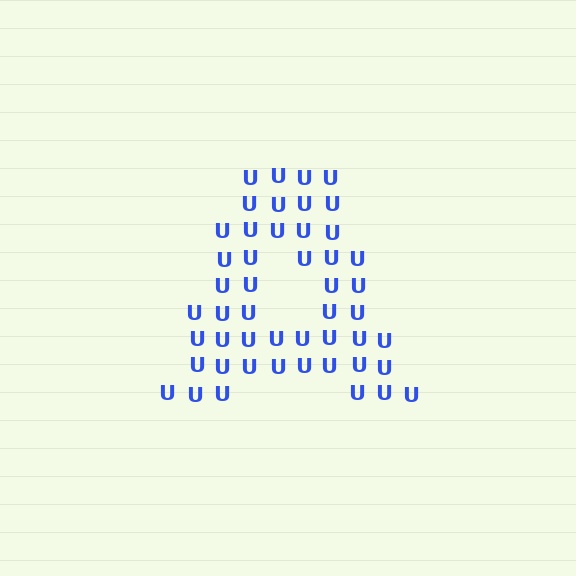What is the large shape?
The large shape is the letter A.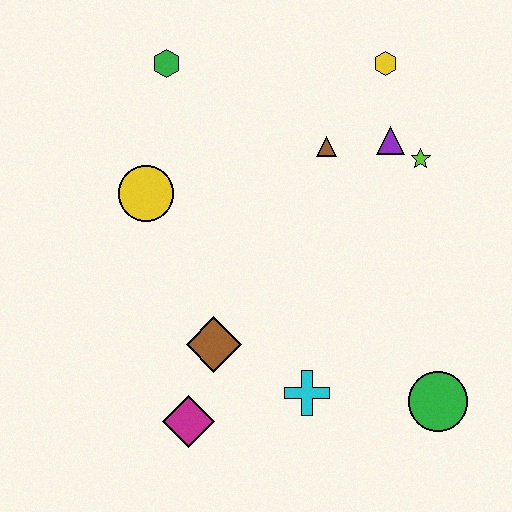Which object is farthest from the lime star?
The magenta diamond is farthest from the lime star.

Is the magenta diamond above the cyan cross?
No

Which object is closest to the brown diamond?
The magenta diamond is closest to the brown diamond.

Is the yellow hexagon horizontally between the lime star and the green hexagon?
Yes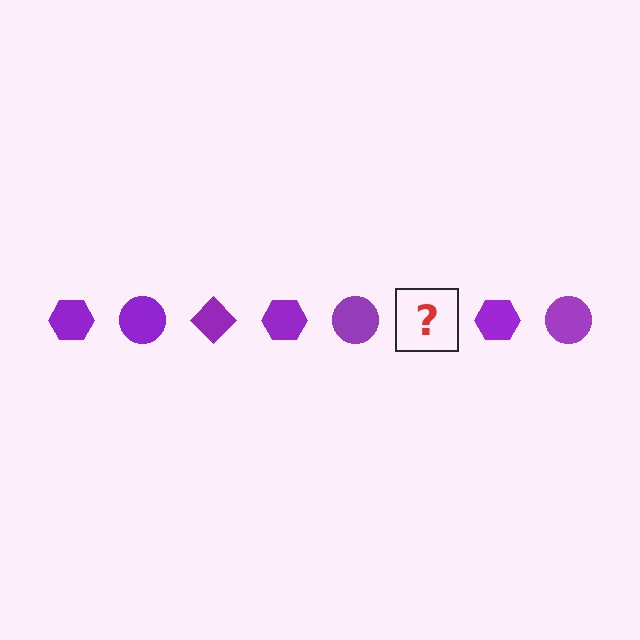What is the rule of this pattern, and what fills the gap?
The rule is that the pattern cycles through hexagon, circle, diamond shapes in purple. The gap should be filled with a purple diamond.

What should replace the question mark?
The question mark should be replaced with a purple diamond.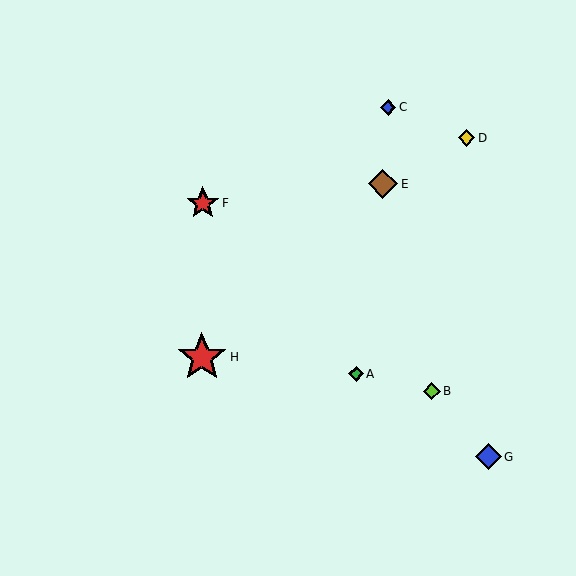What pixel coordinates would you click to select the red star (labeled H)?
Click at (202, 357) to select the red star H.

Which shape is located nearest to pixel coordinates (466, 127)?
The yellow diamond (labeled D) at (467, 138) is nearest to that location.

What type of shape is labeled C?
Shape C is a blue diamond.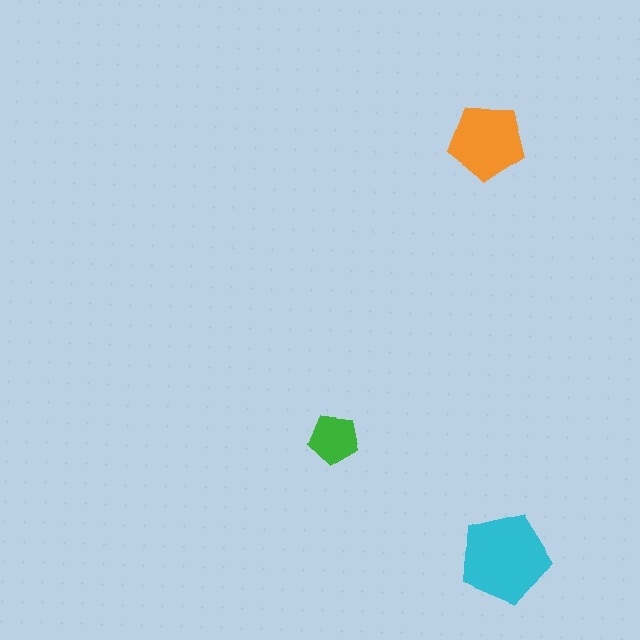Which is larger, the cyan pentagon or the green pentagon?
The cyan one.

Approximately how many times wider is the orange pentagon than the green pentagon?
About 1.5 times wider.